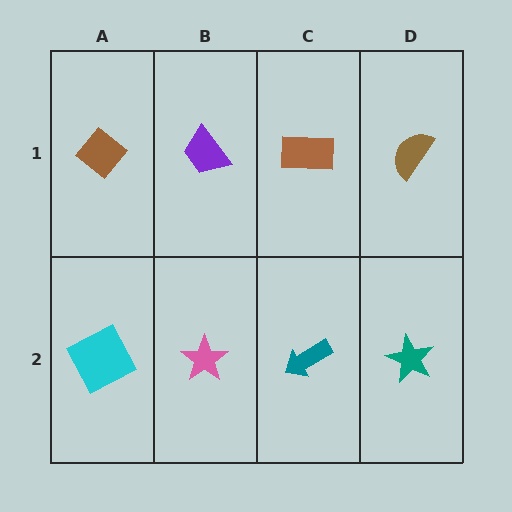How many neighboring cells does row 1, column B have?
3.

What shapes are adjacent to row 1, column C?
A teal arrow (row 2, column C), a purple trapezoid (row 1, column B), a brown semicircle (row 1, column D).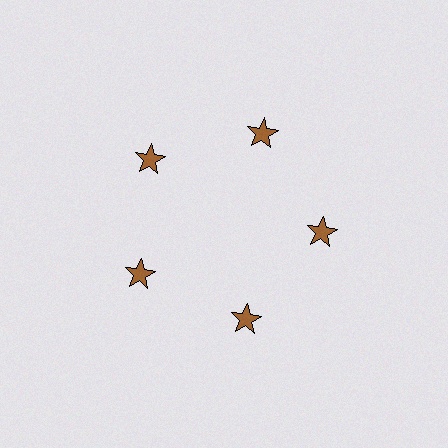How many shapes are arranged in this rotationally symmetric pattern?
There are 5 shapes, arranged in 5 groups of 1.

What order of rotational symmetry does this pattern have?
This pattern has 5-fold rotational symmetry.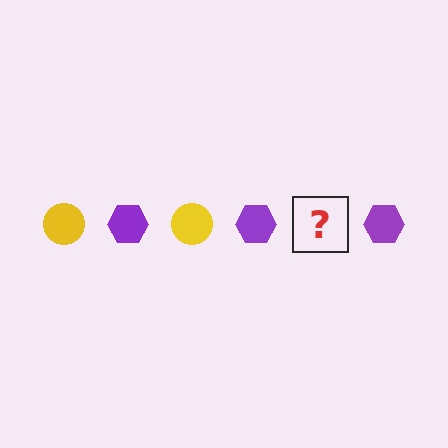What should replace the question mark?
The question mark should be replaced with a yellow circle.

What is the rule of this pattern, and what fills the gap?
The rule is that the pattern alternates between yellow circle and purple hexagon. The gap should be filled with a yellow circle.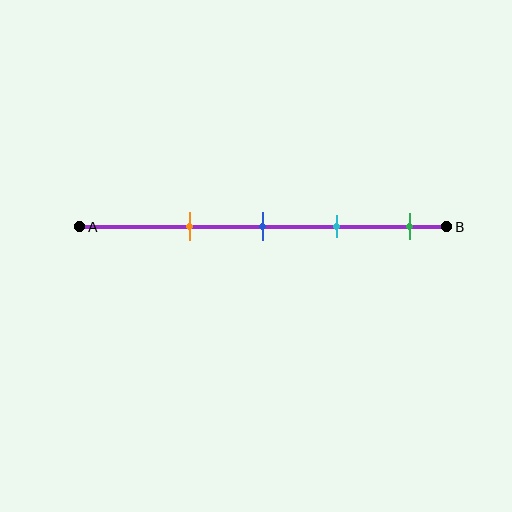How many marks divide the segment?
There are 4 marks dividing the segment.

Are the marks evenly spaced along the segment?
Yes, the marks are approximately evenly spaced.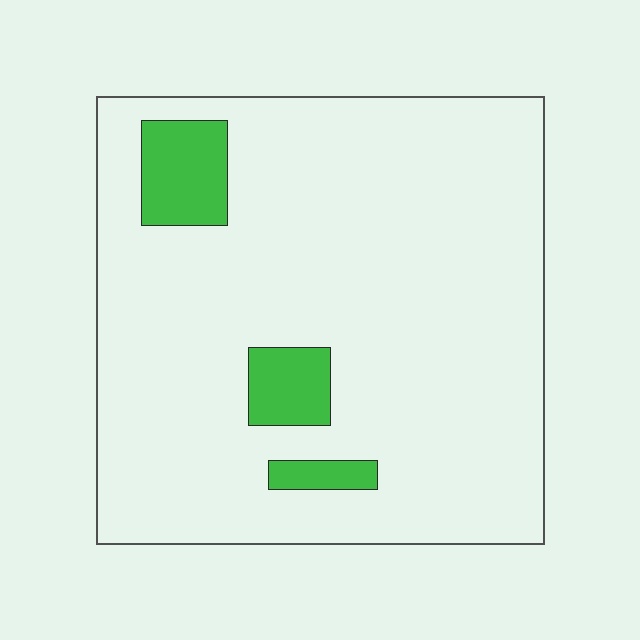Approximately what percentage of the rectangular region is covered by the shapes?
Approximately 10%.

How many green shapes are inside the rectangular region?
3.